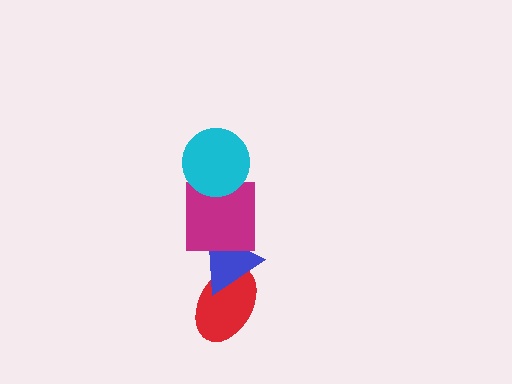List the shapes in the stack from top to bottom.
From top to bottom: the cyan circle, the magenta square, the blue triangle, the red ellipse.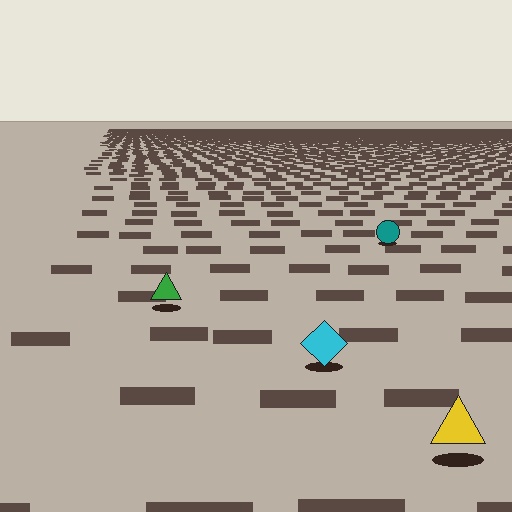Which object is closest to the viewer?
The yellow triangle is closest. The texture marks near it are larger and more spread out.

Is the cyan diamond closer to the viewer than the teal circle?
Yes. The cyan diamond is closer — you can tell from the texture gradient: the ground texture is coarser near it.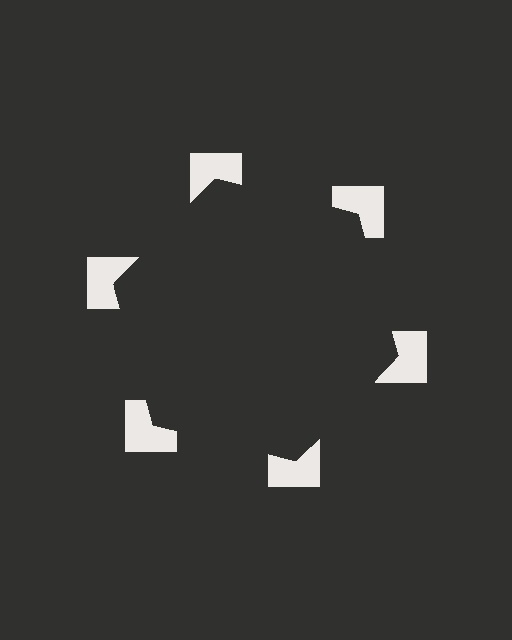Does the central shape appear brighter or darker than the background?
It typically appears slightly darker than the background, even though no actual brightness change is drawn.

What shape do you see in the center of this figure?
An illusory hexagon — its edges are inferred from the aligned wedge cuts in the notched squares, not physically drawn.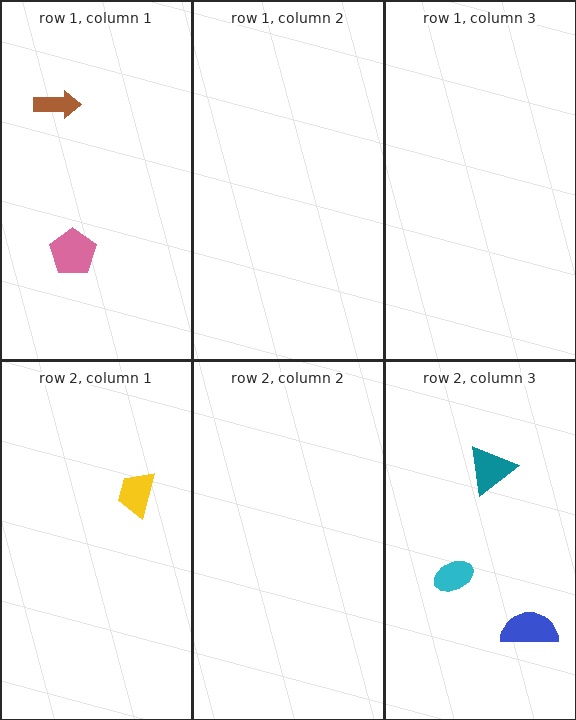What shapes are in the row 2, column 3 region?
The cyan ellipse, the blue semicircle, the teal triangle.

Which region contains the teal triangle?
The row 2, column 3 region.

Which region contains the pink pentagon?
The row 1, column 1 region.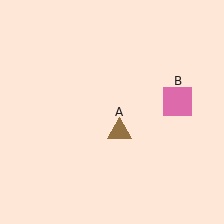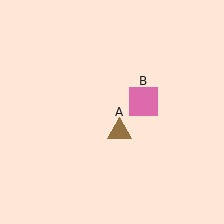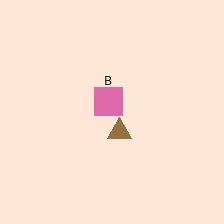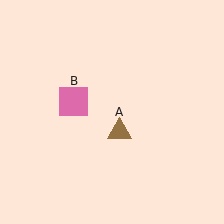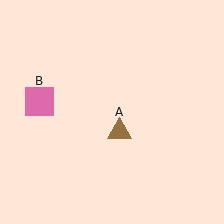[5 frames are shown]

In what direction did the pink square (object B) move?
The pink square (object B) moved left.